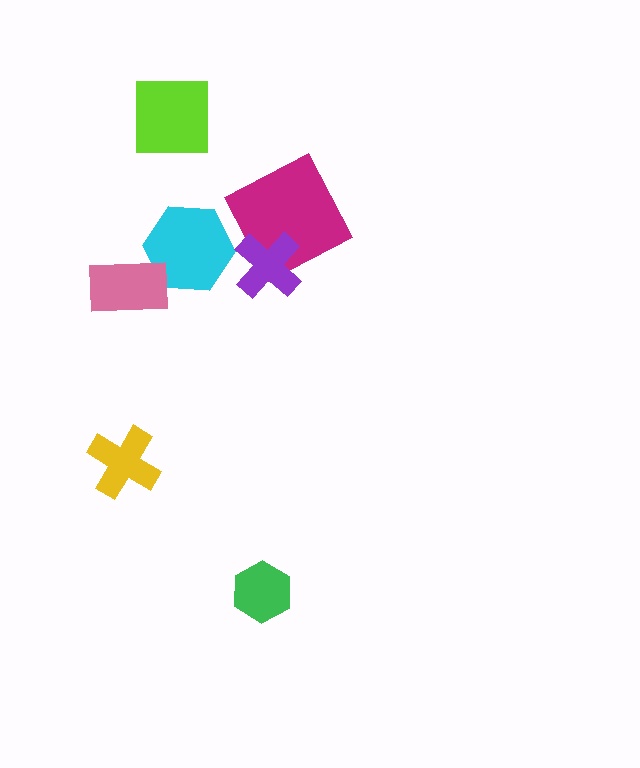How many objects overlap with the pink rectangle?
1 object overlaps with the pink rectangle.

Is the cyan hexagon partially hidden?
Yes, it is partially covered by another shape.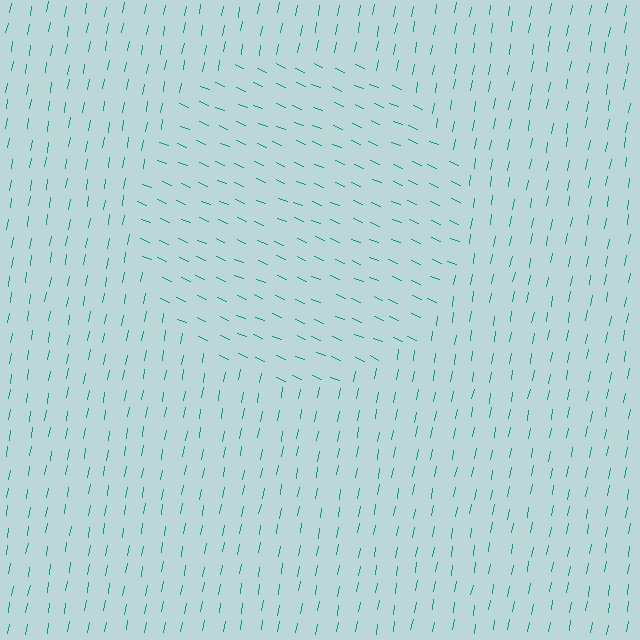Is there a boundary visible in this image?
Yes, there is a texture boundary formed by a change in line orientation.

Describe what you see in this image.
The image is filled with small teal line segments. A circle region in the image has lines oriented differently from the surrounding lines, creating a visible texture boundary.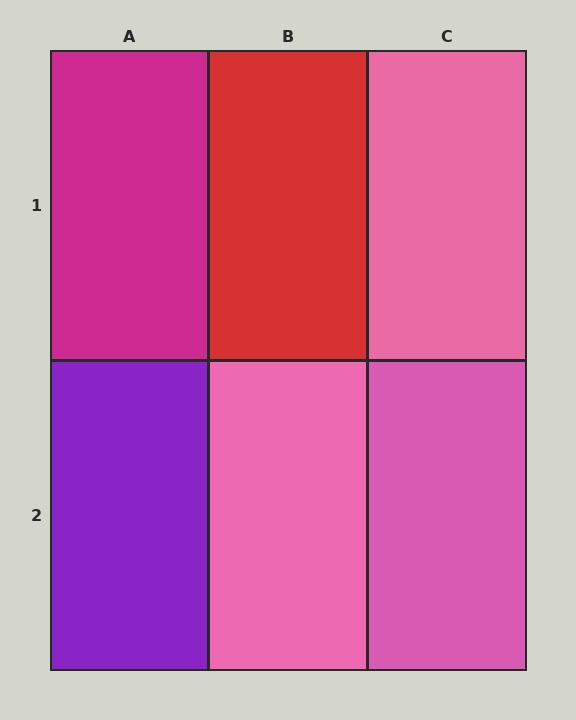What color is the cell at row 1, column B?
Red.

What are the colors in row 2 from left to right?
Purple, pink, pink.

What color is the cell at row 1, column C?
Pink.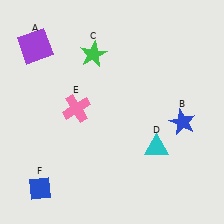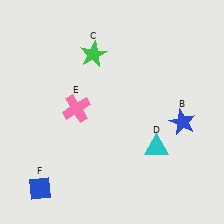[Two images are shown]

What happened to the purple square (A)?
The purple square (A) was removed in Image 2. It was in the top-left area of Image 1.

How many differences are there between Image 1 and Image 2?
There is 1 difference between the two images.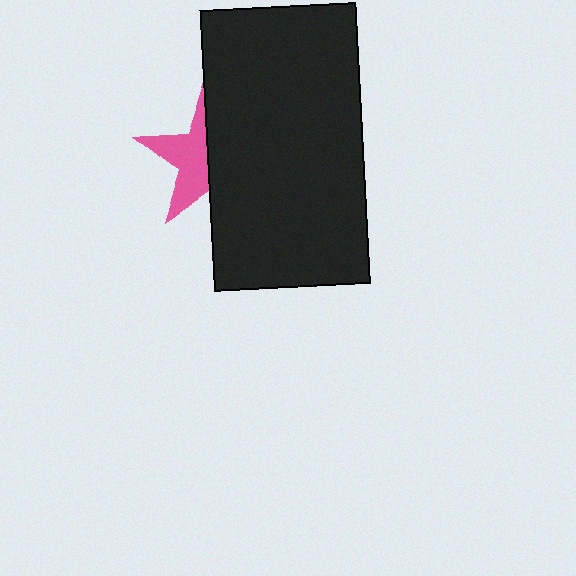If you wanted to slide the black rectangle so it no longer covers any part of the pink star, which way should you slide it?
Slide it right — that is the most direct way to separate the two shapes.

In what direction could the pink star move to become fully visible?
The pink star could move left. That would shift it out from behind the black rectangle entirely.